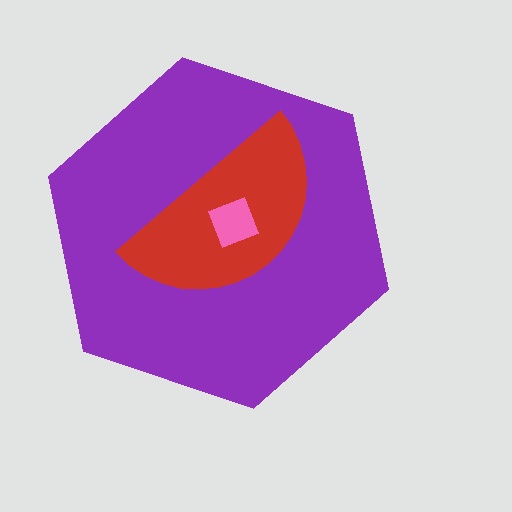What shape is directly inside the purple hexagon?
The red semicircle.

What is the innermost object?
The pink diamond.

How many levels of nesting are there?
3.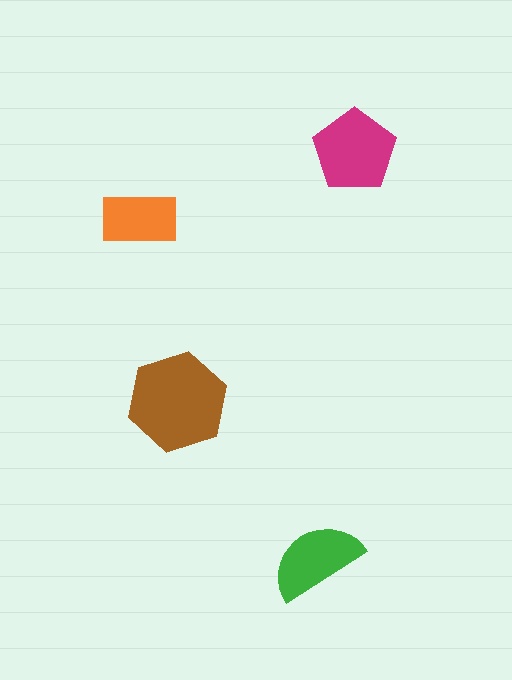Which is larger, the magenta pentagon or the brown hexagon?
The brown hexagon.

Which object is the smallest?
The orange rectangle.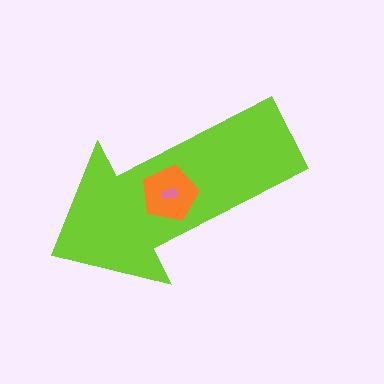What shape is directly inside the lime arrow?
The orange pentagon.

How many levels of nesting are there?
3.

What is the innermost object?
The pink rectangle.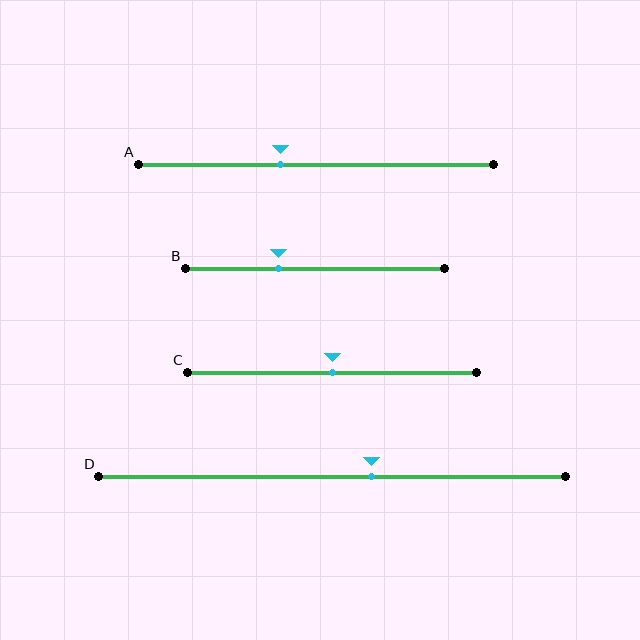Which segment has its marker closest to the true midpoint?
Segment C has its marker closest to the true midpoint.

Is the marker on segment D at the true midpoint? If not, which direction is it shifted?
No, the marker on segment D is shifted to the right by about 8% of the segment length.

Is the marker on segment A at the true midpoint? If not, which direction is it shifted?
No, the marker on segment A is shifted to the left by about 10% of the segment length.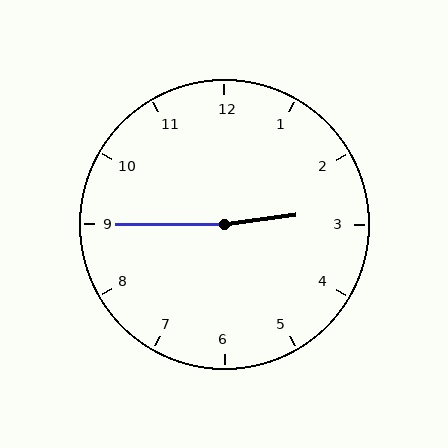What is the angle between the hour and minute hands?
Approximately 172 degrees.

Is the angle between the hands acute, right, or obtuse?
It is obtuse.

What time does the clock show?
2:45.